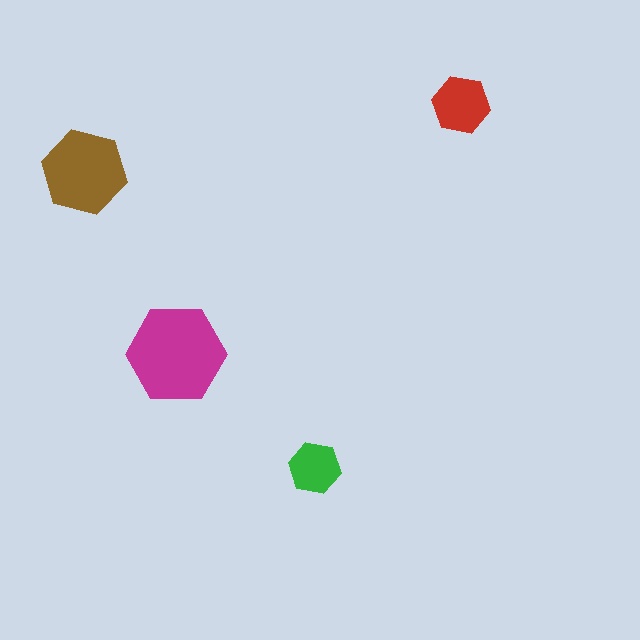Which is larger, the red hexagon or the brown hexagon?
The brown one.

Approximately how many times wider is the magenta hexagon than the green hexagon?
About 2 times wider.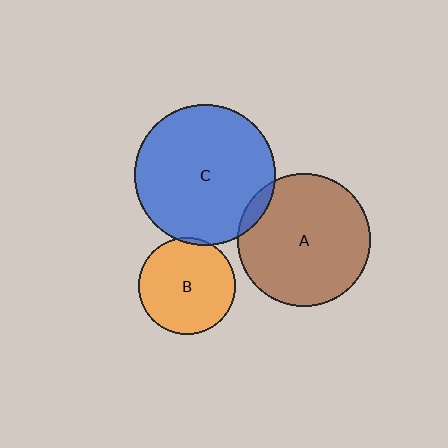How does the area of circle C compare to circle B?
Approximately 2.1 times.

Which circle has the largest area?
Circle C (blue).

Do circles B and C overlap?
Yes.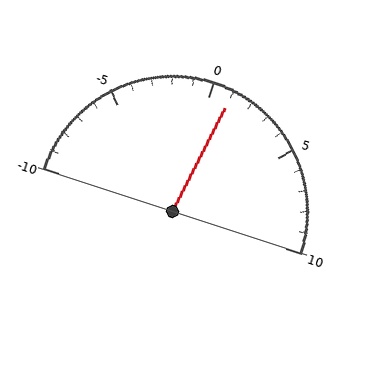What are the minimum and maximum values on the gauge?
The gauge ranges from -10 to 10.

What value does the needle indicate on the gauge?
The needle indicates approximately 1.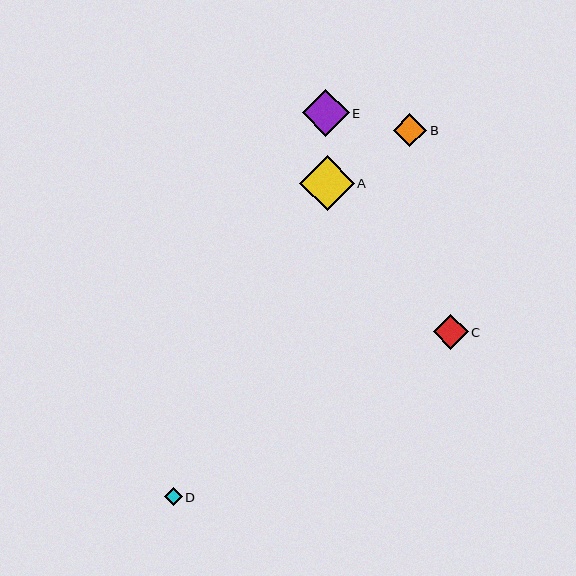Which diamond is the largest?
Diamond A is the largest with a size of approximately 55 pixels.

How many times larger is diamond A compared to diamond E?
Diamond A is approximately 1.2 times the size of diamond E.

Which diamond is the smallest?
Diamond D is the smallest with a size of approximately 18 pixels.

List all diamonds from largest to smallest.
From largest to smallest: A, E, C, B, D.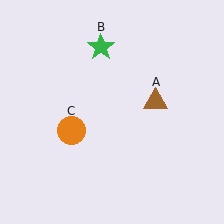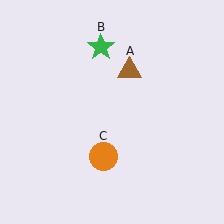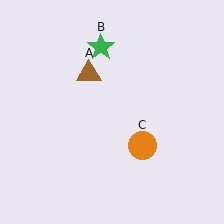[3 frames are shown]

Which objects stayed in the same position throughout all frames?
Green star (object B) remained stationary.